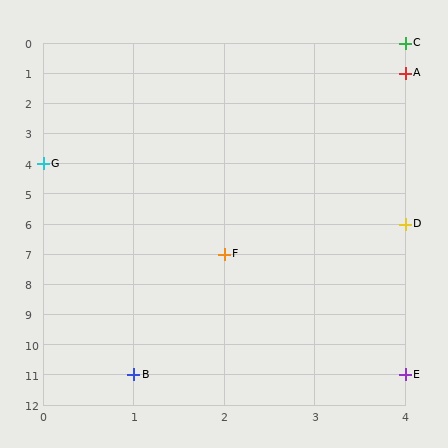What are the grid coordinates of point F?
Point F is at grid coordinates (2, 7).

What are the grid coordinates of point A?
Point A is at grid coordinates (4, 1).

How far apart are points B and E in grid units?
Points B and E are 3 columns apart.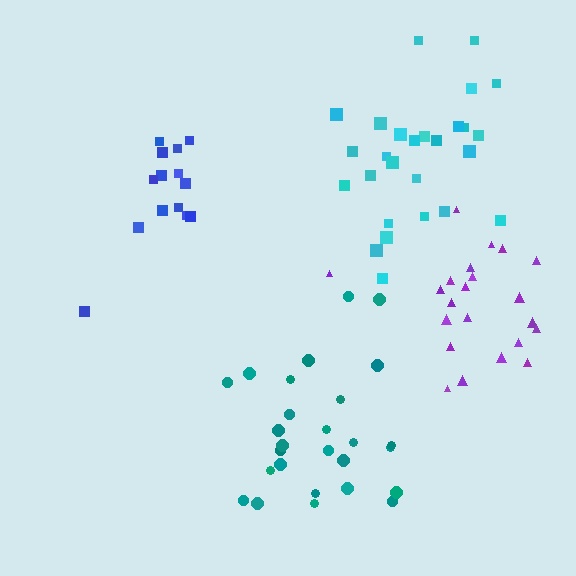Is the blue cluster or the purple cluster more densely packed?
Blue.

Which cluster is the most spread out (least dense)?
Teal.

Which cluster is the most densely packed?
Blue.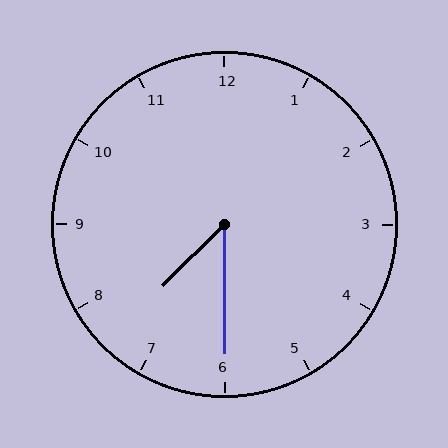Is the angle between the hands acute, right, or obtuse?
It is acute.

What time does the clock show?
7:30.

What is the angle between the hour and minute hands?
Approximately 45 degrees.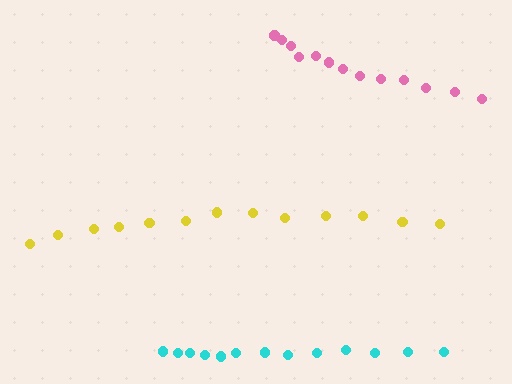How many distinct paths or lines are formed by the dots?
There are 3 distinct paths.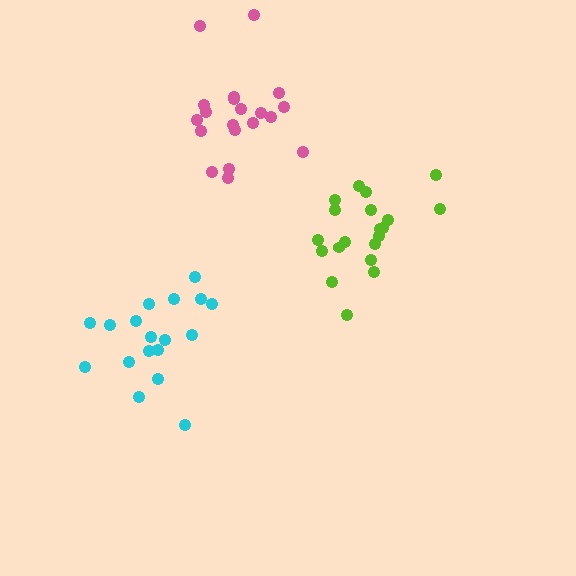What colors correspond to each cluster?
The clusters are colored: lime, pink, cyan.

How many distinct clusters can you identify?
There are 3 distinct clusters.